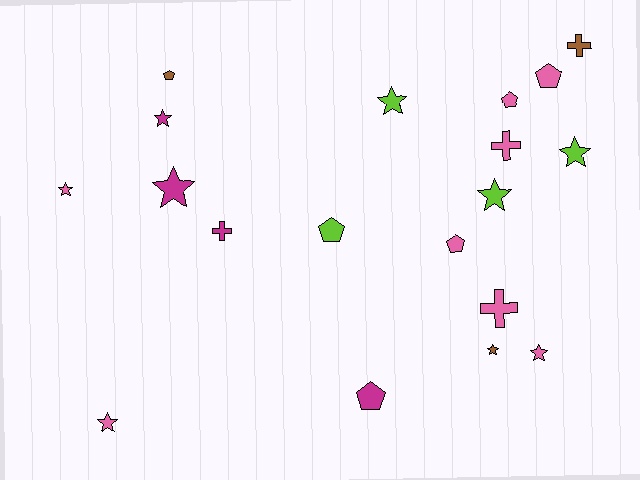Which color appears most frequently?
Pink, with 8 objects.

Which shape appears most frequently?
Star, with 9 objects.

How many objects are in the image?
There are 19 objects.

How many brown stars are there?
There is 1 brown star.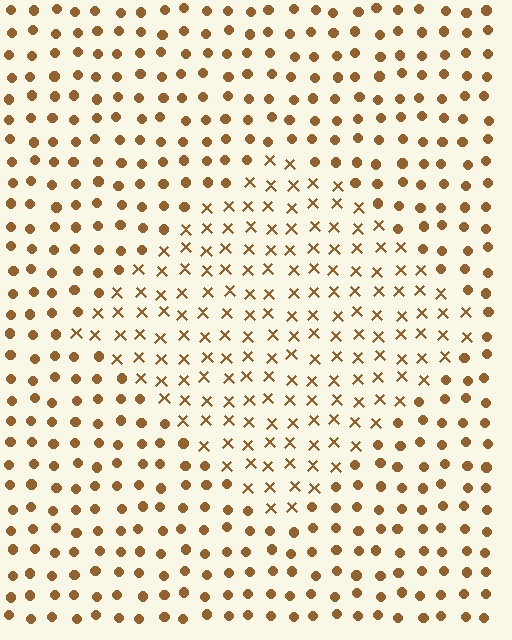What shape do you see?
I see a diamond.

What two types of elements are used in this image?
The image uses X marks inside the diamond region and circles outside it.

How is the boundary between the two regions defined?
The boundary is defined by a change in element shape: X marks inside vs. circles outside. All elements share the same color and spacing.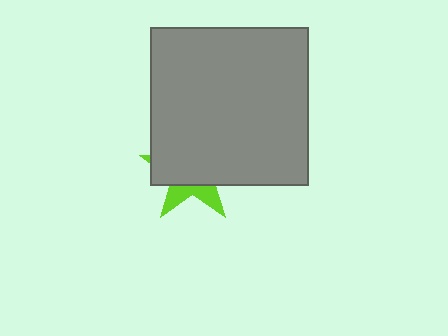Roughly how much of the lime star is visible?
A small part of it is visible (roughly 30%).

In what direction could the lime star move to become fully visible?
The lime star could move down. That would shift it out from behind the gray square entirely.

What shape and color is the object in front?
The object in front is a gray square.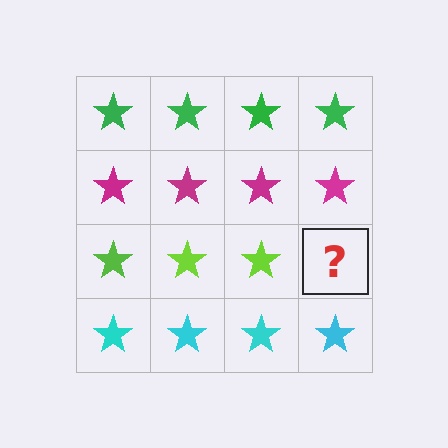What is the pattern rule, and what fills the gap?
The rule is that each row has a consistent color. The gap should be filled with a lime star.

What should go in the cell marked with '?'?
The missing cell should contain a lime star.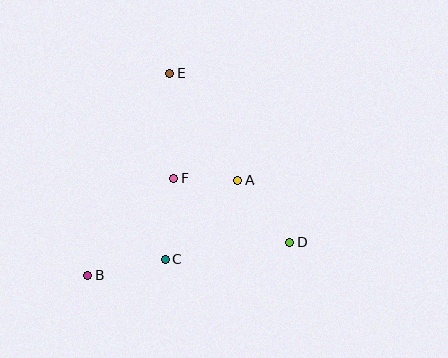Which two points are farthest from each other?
Points B and E are farthest from each other.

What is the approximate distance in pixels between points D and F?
The distance between D and F is approximately 133 pixels.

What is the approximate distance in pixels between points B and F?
The distance between B and F is approximately 130 pixels.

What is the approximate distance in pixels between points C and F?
The distance between C and F is approximately 81 pixels.